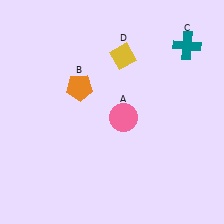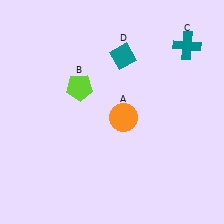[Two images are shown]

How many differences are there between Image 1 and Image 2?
There are 3 differences between the two images.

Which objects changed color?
A changed from pink to orange. B changed from orange to lime. D changed from yellow to teal.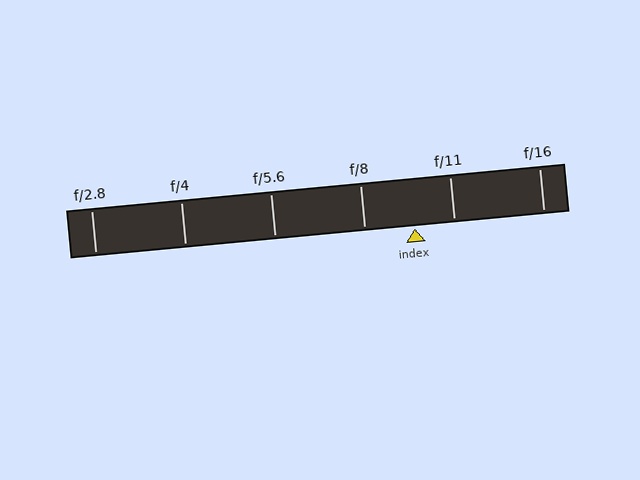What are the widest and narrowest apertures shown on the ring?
The widest aperture shown is f/2.8 and the narrowest is f/16.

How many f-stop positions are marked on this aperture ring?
There are 6 f-stop positions marked.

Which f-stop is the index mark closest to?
The index mark is closest to f/11.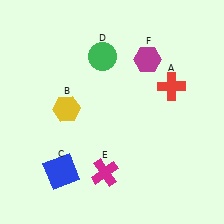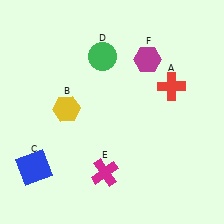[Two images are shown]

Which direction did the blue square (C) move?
The blue square (C) moved left.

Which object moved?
The blue square (C) moved left.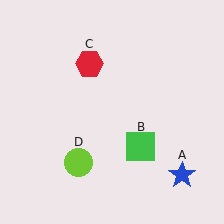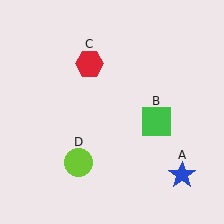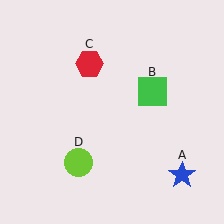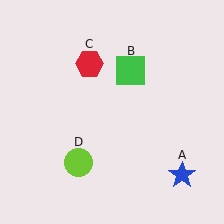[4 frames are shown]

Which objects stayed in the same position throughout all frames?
Blue star (object A) and red hexagon (object C) and lime circle (object D) remained stationary.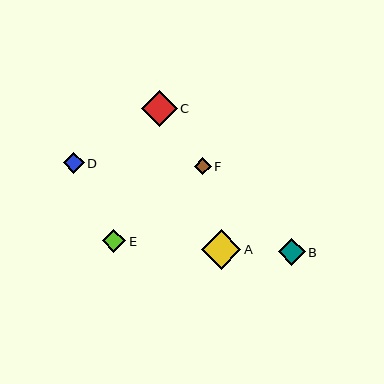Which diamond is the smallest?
Diamond F is the smallest with a size of approximately 17 pixels.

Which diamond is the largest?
Diamond A is the largest with a size of approximately 39 pixels.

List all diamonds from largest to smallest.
From largest to smallest: A, C, B, E, D, F.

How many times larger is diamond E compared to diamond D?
Diamond E is approximately 1.1 times the size of diamond D.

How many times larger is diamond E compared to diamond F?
Diamond E is approximately 1.3 times the size of diamond F.